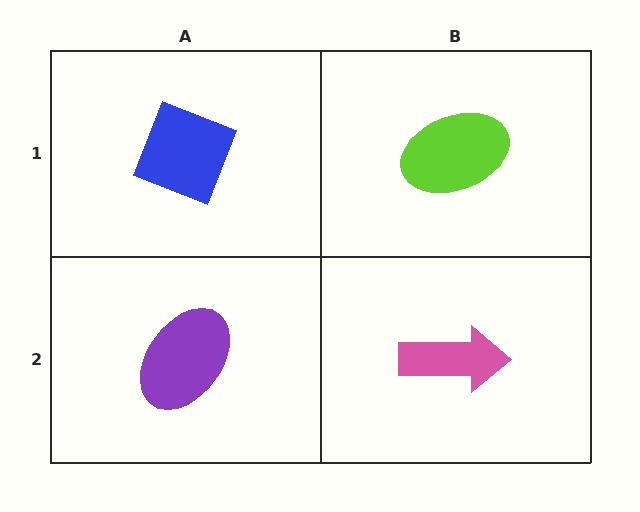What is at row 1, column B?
A lime ellipse.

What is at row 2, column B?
A pink arrow.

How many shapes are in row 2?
2 shapes.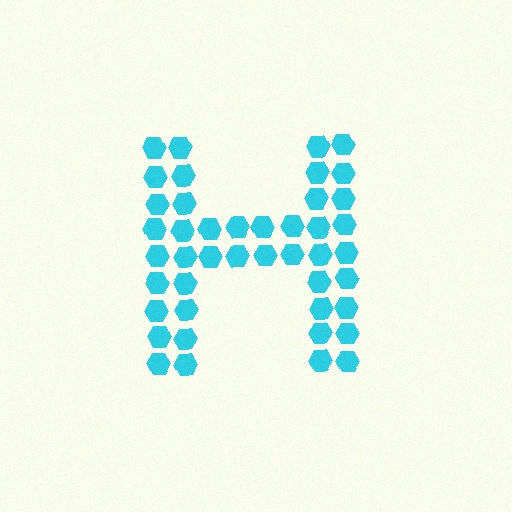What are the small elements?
The small elements are hexagons.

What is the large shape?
The large shape is the letter H.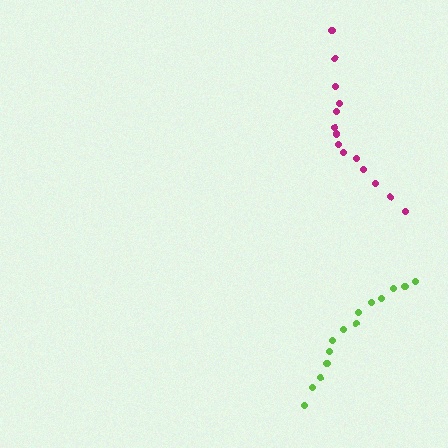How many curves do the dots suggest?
There are 2 distinct paths.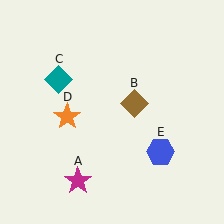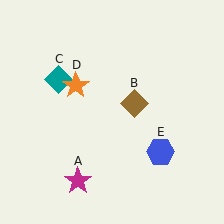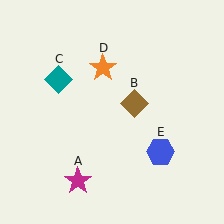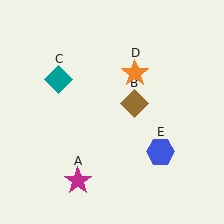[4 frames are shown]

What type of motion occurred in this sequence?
The orange star (object D) rotated clockwise around the center of the scene.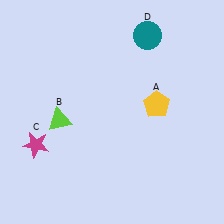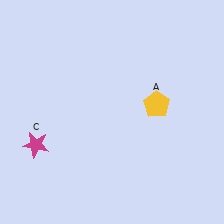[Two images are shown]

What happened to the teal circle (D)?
The teal circle (D) was removed in Image 2. It was in the top-right area of Image 1.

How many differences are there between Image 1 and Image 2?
There are 2 differences between the two images.